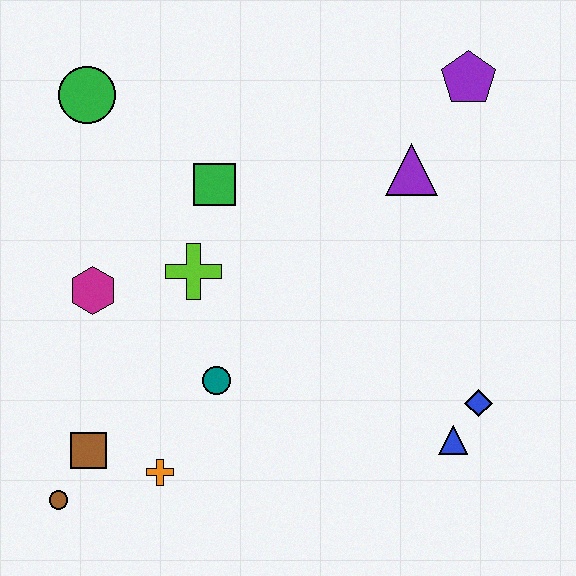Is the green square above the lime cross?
Yes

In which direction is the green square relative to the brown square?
The green square is above the brown square.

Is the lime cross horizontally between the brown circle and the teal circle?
Yes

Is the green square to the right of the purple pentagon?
No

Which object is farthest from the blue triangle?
The green circle is farthest from the blue triangle.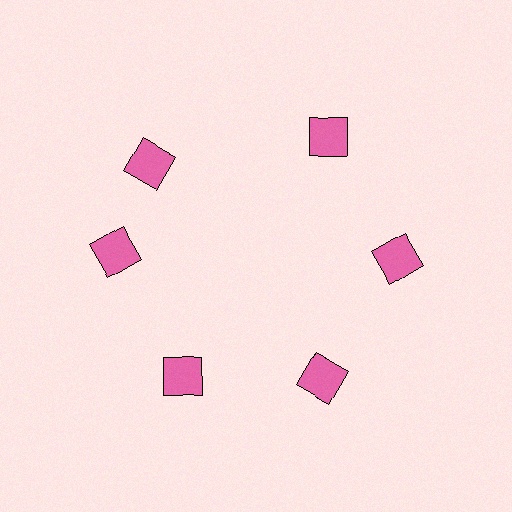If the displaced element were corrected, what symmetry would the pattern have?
It would have 6-fold rotational symmetry — the pattern would map onto itself every 60 degrees.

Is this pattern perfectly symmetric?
No. The 6 pink squares are arranged in a ring, but one element near the 11 o'clock position is rotated out of alignment along the ring, breaking the 6-fold rotational symmetry.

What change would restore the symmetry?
The symmetry would be restored by rotating it back into even spacing with its neighbors so that all 6 squares sit at equal angles and equal distance from the center.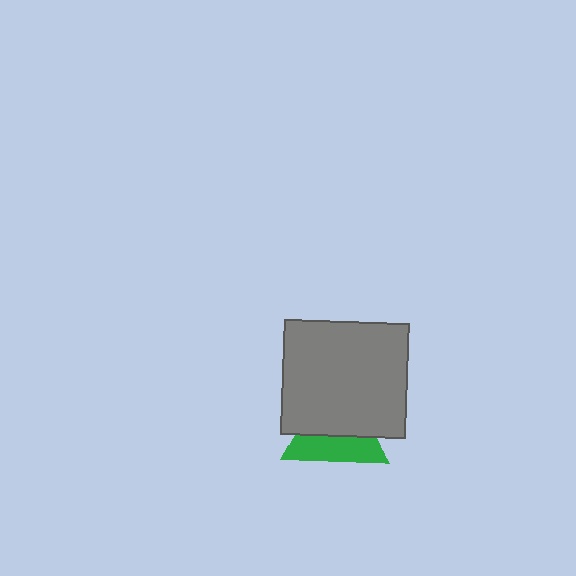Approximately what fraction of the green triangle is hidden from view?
Roughly 56% of the green triangle is hidden behind the gray rectangle.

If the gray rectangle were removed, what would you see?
You would see the complete green triangle.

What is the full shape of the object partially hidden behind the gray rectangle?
The partially hidden object is a green triangle.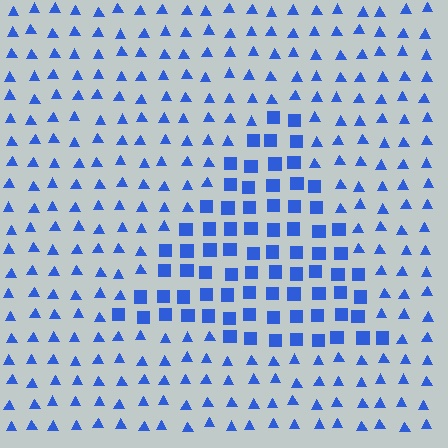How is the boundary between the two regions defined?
The boundary is defined by a change in element shape: squares inside vs. triangles outside. All elements share the same color and spacing.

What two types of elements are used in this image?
The image uses squares inside the triangle region and triangles outside it.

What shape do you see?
I see a triangle.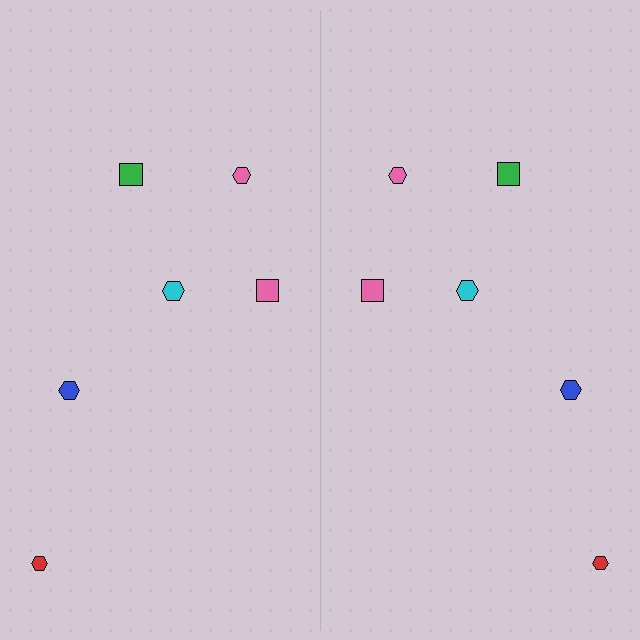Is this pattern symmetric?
Yes, this pattern has bilateral (reflection) symmetry.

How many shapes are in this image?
There are 12 shapes in this image.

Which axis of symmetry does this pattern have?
The pattern has a vertical axis of symmetry running through the center of the image.